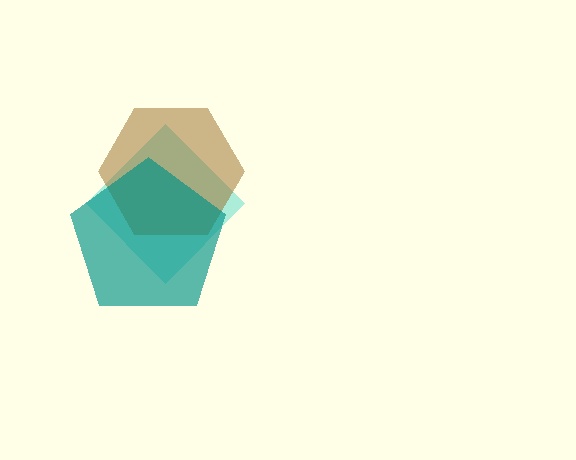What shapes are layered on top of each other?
The layered shapes are: a cyan diamond, a brown hexagon, a teal pentagon.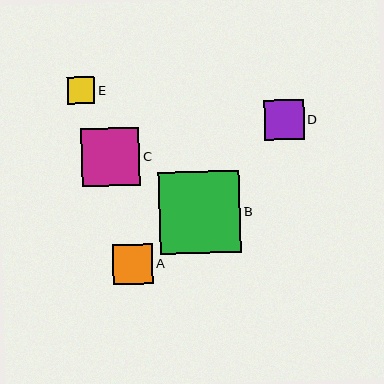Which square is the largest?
Square B is the largest with a size of approximately 82 pixels.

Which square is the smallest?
Square E is the smallest with a size of approximately 27 pixels.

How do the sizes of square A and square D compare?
Square A and square D are approximately the same size.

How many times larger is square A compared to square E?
Square A is approximately 1.5 times the size of square E.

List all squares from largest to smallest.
From largest to smallest: B, C, A, D, E.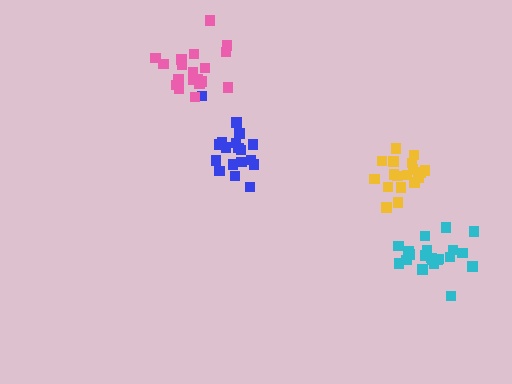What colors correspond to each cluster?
The clusters are colored: cyan, blue, pink, yellow.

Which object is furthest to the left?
The pink cluster is leftmost.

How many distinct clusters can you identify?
There are 4 distinct clusters.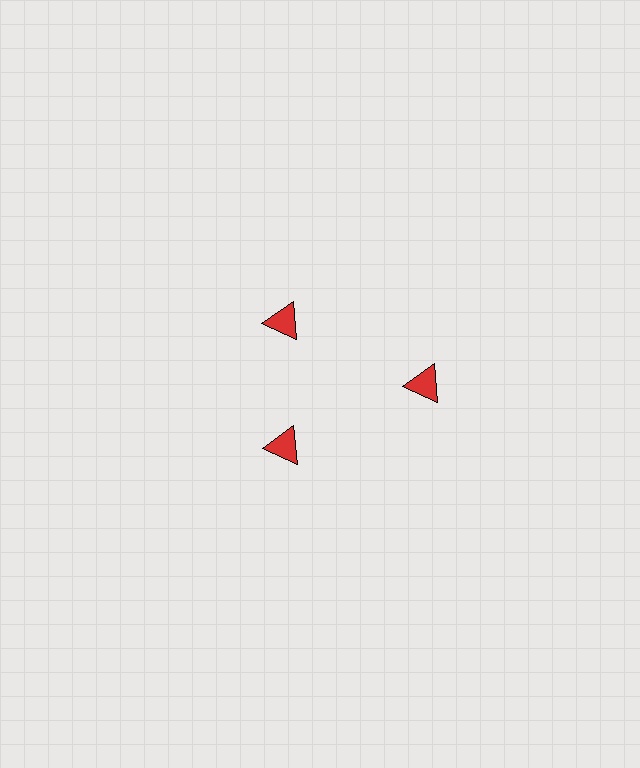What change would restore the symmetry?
The symmetry would be restored by moving it inward, back onto the ring so that all 3 triangles sit at equal angles and equal distance from the center.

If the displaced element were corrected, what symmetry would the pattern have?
It would have 3-fold rotational symmetry — the pattern would map onto itself every 120 degrees.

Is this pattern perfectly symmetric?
No. The 3 red triangles are arranged in a ring, but one element near the 3 o'clock position is pushed outward from the center, breaking the 3-fold rotational symmetry.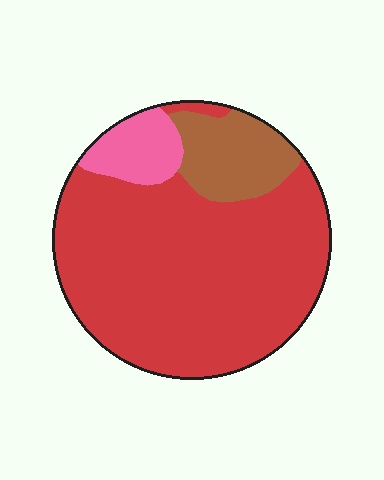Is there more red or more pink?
Red.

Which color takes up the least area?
Pink, at roughly 10%.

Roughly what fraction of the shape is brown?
Brown takes up less than a quarter of the shape.